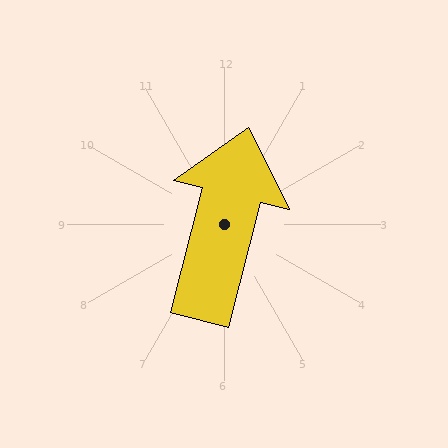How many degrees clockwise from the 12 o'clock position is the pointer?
Approximately 14 degrees.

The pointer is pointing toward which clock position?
Roughly 12 o'clock.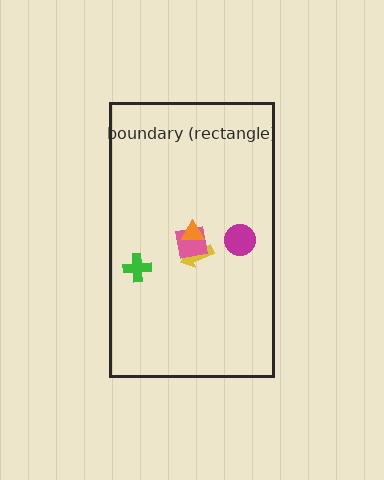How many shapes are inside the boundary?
5 inside, 0 outside.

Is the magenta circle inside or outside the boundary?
Inside.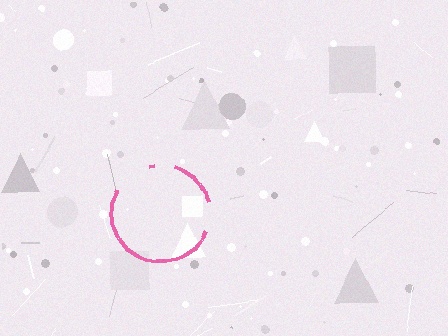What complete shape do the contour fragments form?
The contour fragments form a circle.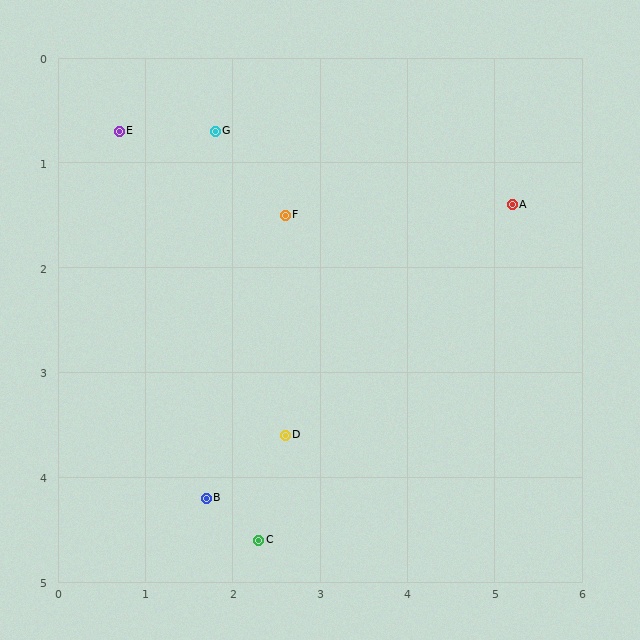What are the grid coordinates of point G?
Point G is at approximately (1.8, 0.7).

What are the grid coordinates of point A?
Point A is at approximately (5.2, 1.4).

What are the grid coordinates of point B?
Point B is at approximately (1.7, 4.2).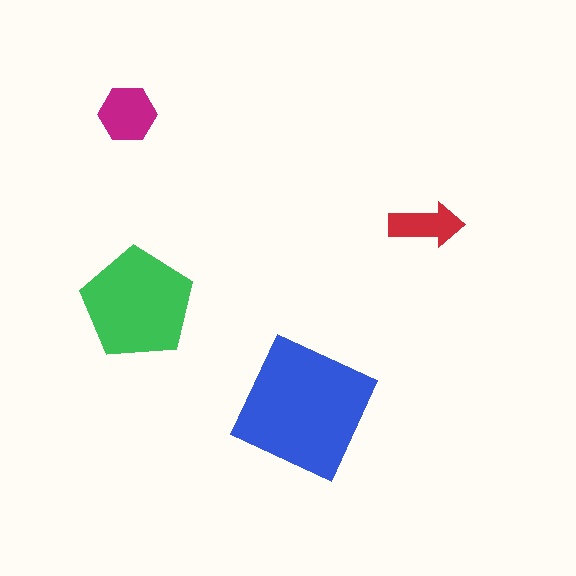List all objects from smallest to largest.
The red arrow, the magenta hexagon, the green pentagon, the blue square.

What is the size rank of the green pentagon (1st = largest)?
2nd.